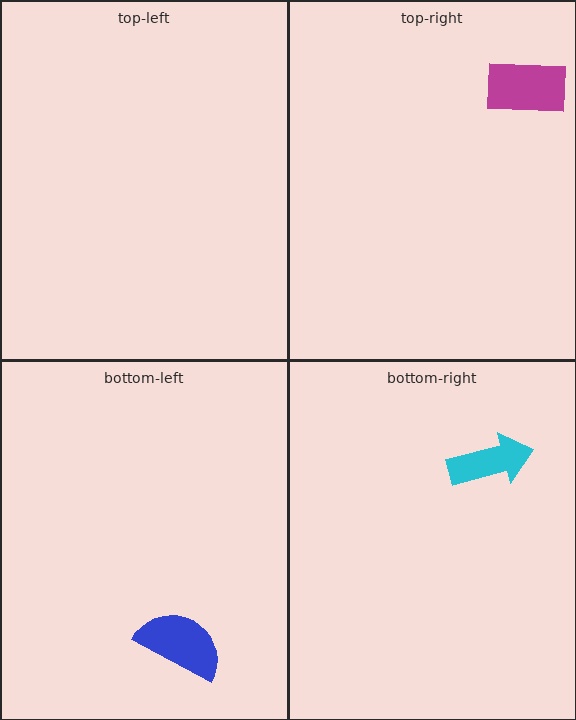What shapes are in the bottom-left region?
The blue semicircle.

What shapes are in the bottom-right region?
The cyan arrow.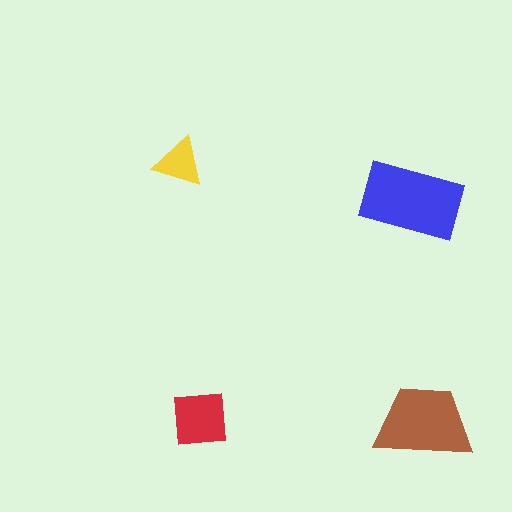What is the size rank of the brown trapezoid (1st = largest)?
2nd.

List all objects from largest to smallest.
The blue rectangle, the brown trapezoid, the red square, the yellow triangle.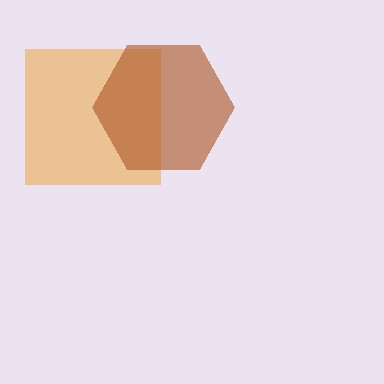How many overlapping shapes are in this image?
There are 2 overlapping shapes in the image.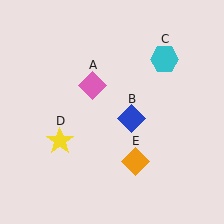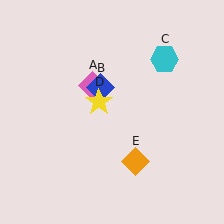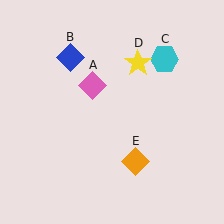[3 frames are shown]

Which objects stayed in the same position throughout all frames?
Pink diamond (object A) and cyan hexagon (object C) and orange diamond (object E) remained stationary.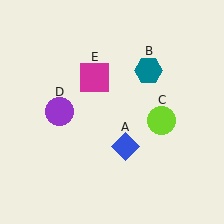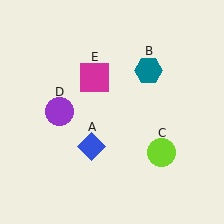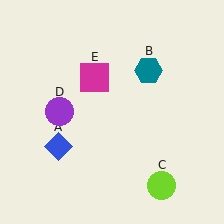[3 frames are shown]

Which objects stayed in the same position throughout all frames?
Teal hexagon (object B) and purple circle (object D) and magenta square (object E) remained stationary.